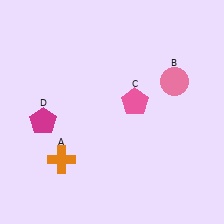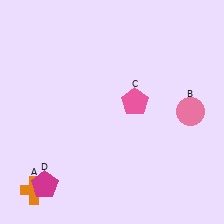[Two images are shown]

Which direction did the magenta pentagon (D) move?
The magenta pentagon (D) moved down.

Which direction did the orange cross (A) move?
The orange cross (A) moved down.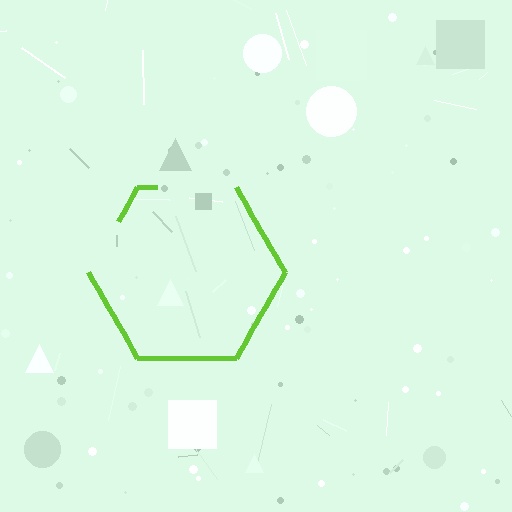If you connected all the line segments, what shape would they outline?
They would outline a hexagon.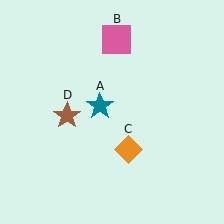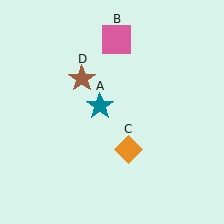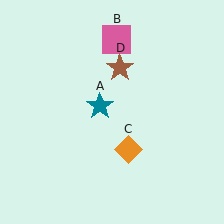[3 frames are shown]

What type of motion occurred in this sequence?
The brown star (object D) rotated clockwise around the center of the scene.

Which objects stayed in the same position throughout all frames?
Teal star (object A) and pink square (object B) and orange diamond (object C) remained stationary.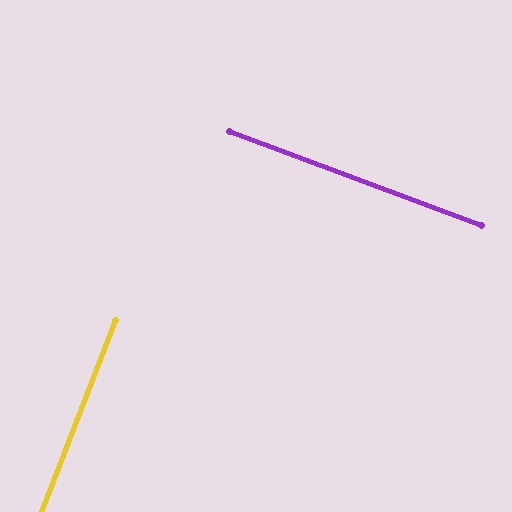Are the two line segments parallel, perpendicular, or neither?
Perpendicular — they meet at approximately 90°.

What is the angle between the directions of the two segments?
Approximately 90 degrees.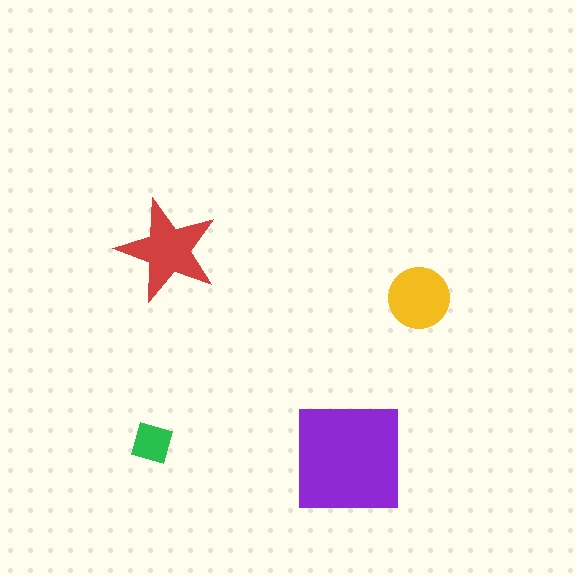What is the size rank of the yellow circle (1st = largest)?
3rd.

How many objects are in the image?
There are 4 objects in the image.